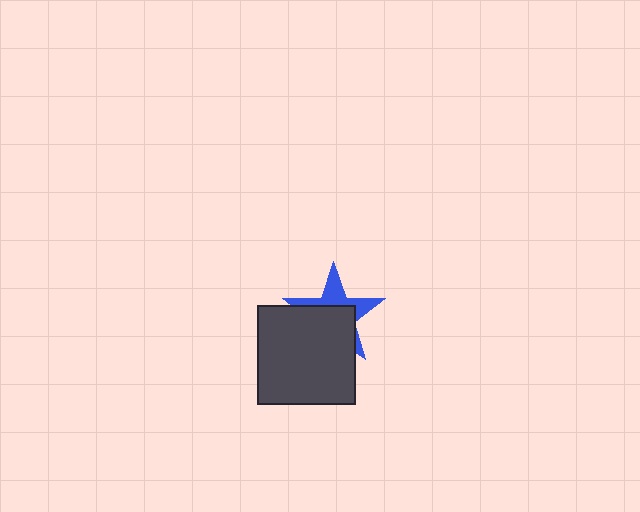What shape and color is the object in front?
The object in front is a dark gray square.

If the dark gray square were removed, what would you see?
You would see the complete blue star.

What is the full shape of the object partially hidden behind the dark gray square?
The partially hidden object is a blue star.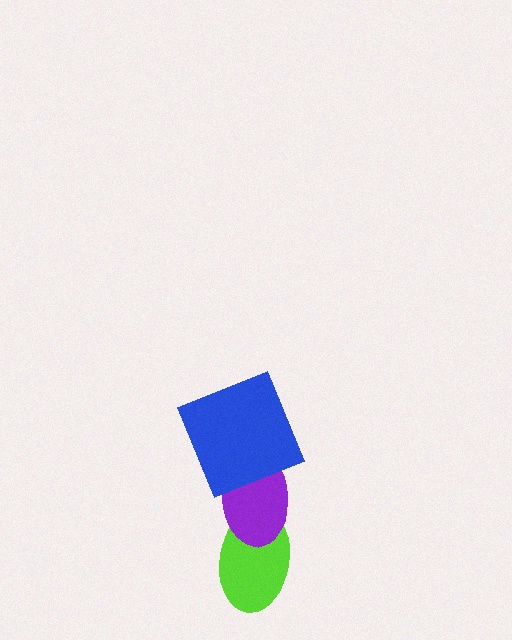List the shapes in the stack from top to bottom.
From top to bottom: the blue square, the purple ellipse, the lime ellipse.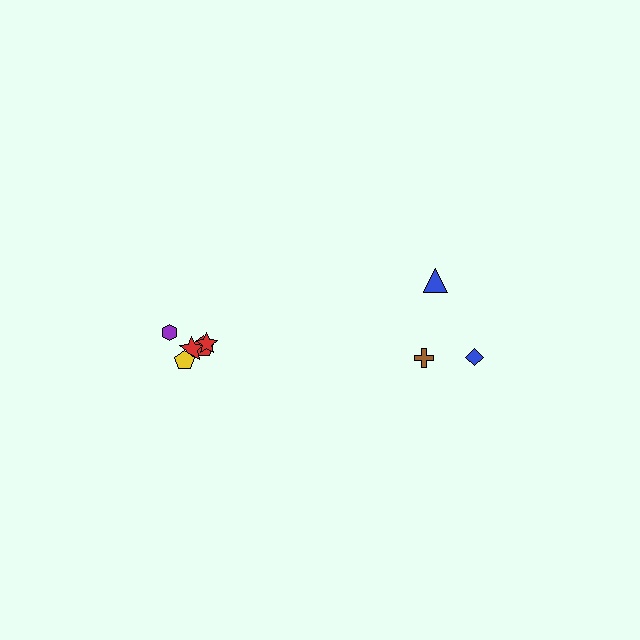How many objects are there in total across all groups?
There are 8 objects.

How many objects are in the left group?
There are 5 objects.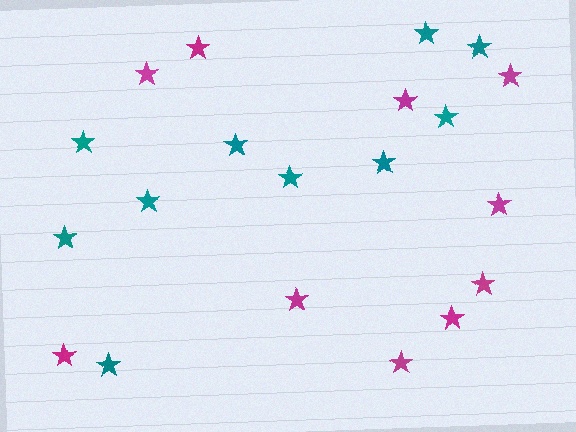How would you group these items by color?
There are 2 groups: one group of magenta stars (10) and one group of teal stars (10).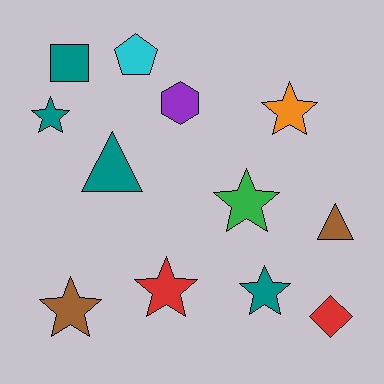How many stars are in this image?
There are 6 stars.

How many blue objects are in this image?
There are no blue objects.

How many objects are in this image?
There are 12 objects.